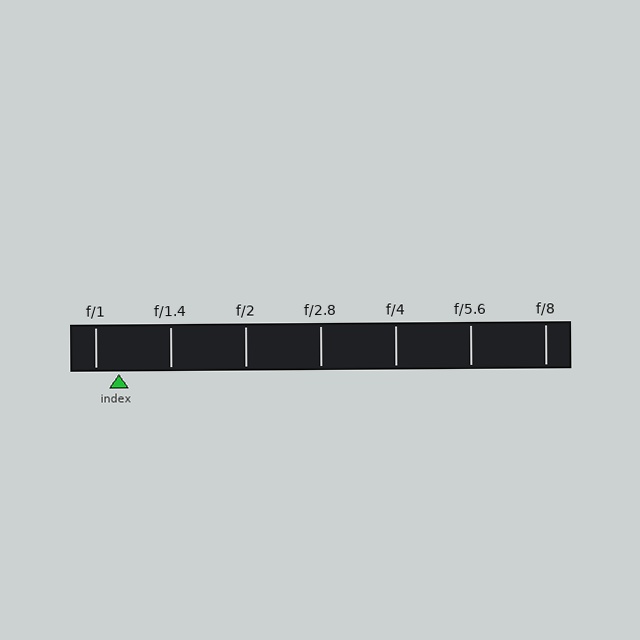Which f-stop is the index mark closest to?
The index mark is closest to f/1.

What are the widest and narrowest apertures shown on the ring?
The widest aperture shown is f/1 and the narrowest is f/8.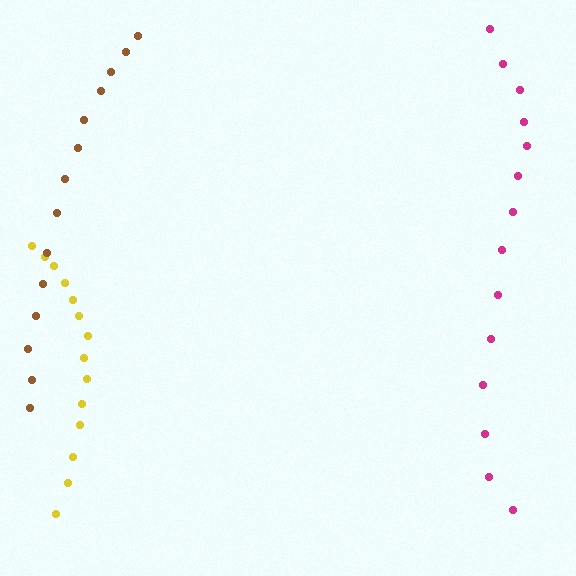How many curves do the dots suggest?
There are 3 distinct paths.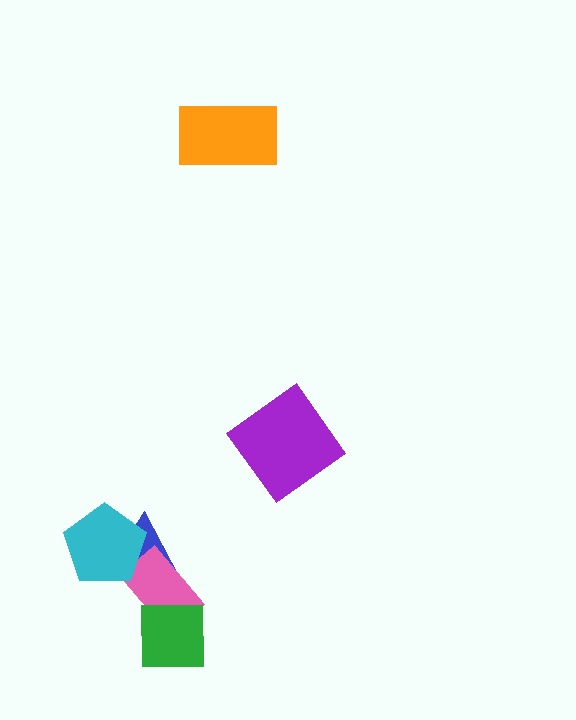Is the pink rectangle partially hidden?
Yes, it is partially covered by another shape.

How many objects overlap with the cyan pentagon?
2 objects overlap with the cyan pentagon.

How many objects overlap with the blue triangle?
2 objects overlap with the blue triangle.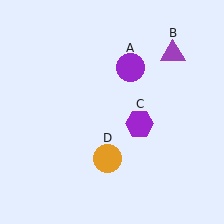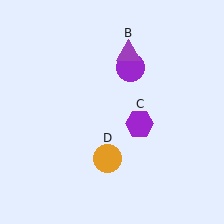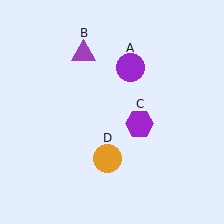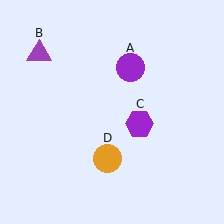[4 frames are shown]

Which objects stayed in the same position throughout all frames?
Purple circle (object A) and purple hexagon (object C) and orange circle (object D) remained stationary.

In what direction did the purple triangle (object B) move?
The purple triangle (object B) moved left.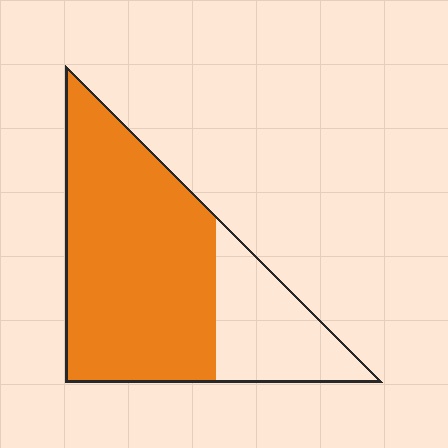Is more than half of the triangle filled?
Yes.